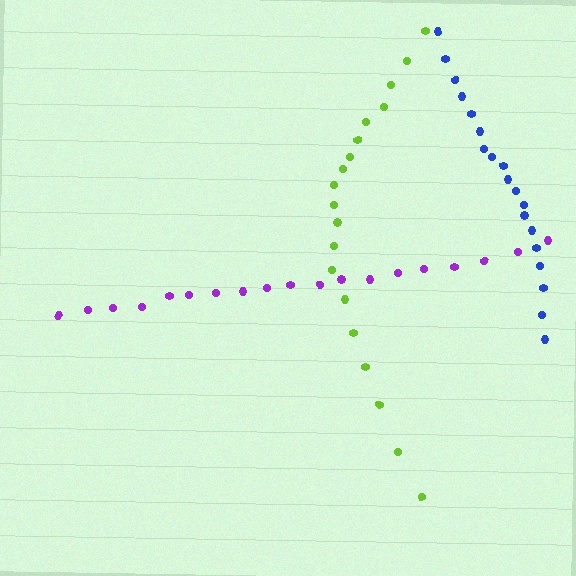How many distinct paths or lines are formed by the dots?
There are 3 distinct paths.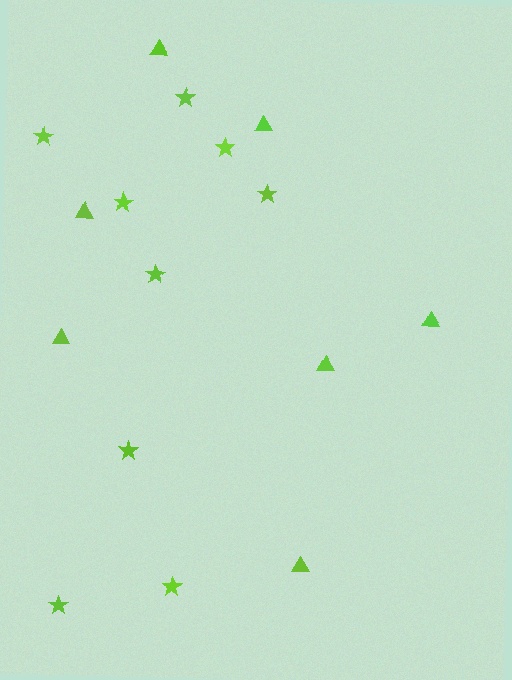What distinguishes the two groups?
There are 2 groups: one group of stars (9) and one group of triangles (7).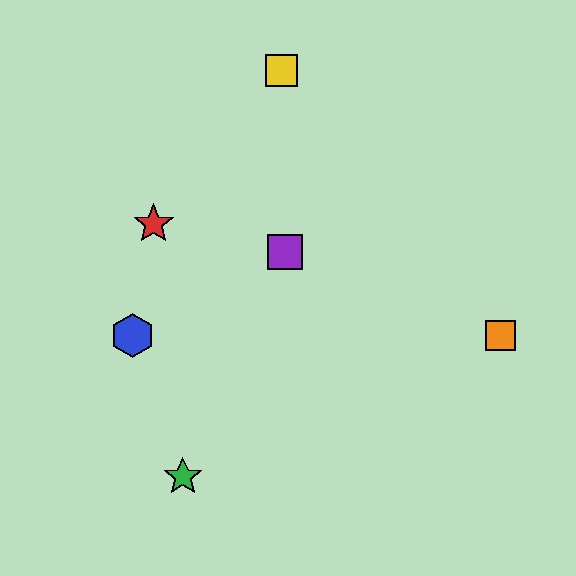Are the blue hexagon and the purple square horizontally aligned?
No, the blue hexagon is at y≈335 and the purple square is at y≈252.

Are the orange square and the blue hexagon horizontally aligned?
Yes, both are at y≈335.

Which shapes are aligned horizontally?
The blue hexagon, the orange square are aligned horizontally.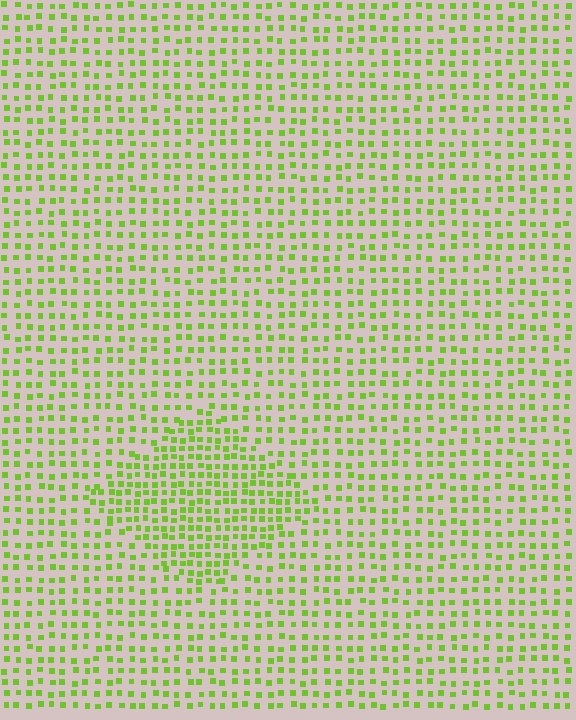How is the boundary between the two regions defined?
The boundary is defined by a change in element density (approximately 1.7x ratio). All elements are the same color, size, and shape.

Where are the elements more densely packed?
The elements are more densely packed inside the diamond boundary.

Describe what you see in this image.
The image contains small lime elements arranged at two different densities. A diamond-shaped region is visible where the elements are more densely packed than the surrounding area.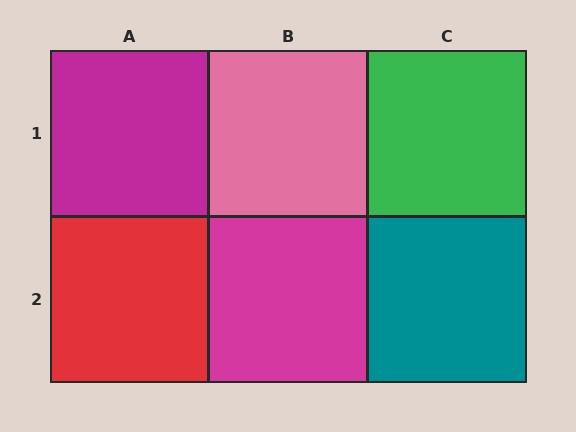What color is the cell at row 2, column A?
Red.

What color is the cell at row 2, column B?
Magenta.